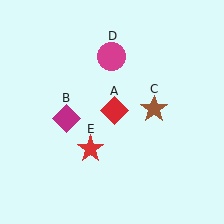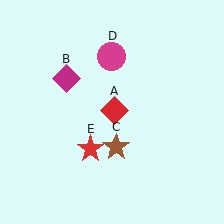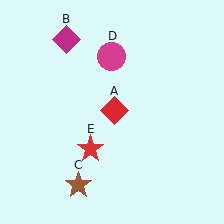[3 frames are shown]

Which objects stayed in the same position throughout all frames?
Red diamond (object A) and magenta circle (object D) and red star (object E) remained stationary.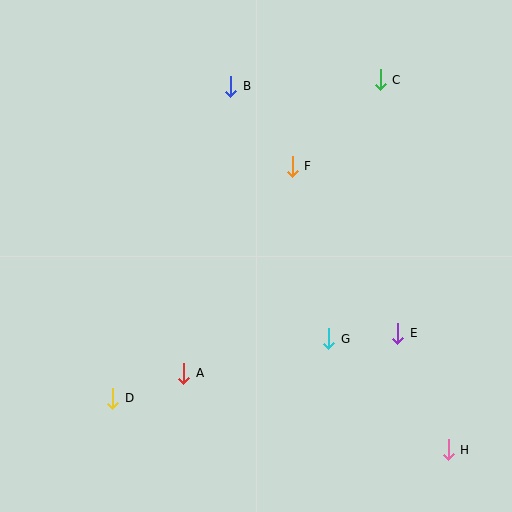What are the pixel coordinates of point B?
Point B is at (231, 86).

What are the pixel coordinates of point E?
Point E is at (398, 333).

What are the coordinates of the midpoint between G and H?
The midpoint between G and H is at (389, 394).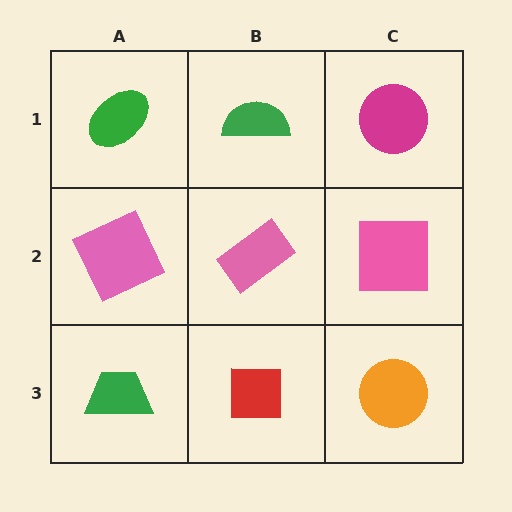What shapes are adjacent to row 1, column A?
A pink square (row 2, column A), a green semicircle (row 1, column B).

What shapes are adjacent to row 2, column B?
A green semicircle (row 1, column B), a red square (row 3, column B), a pink square (row 2, column A), a pink square (row 2, column C).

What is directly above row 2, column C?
A magenta circle.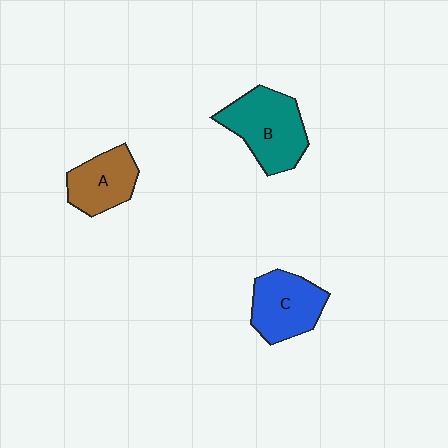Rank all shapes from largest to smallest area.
From largest to smallest: B (teal), C (blue), A (brown).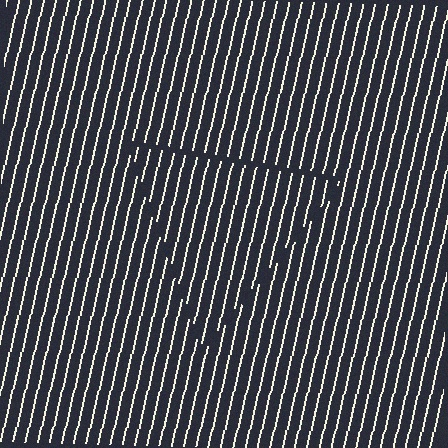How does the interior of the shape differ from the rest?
The interior of the shape contains the same grating, shifted by half a period — the contour is defined by the phase discontinuity where line-ends from the inner and outer gratings abut.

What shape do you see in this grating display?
An illusory triangle. The interior of the shape contains the same grating, shifted by half a period — the contour is defined by the phase discontinuity where line-ends from the inner and outer gratings abut.